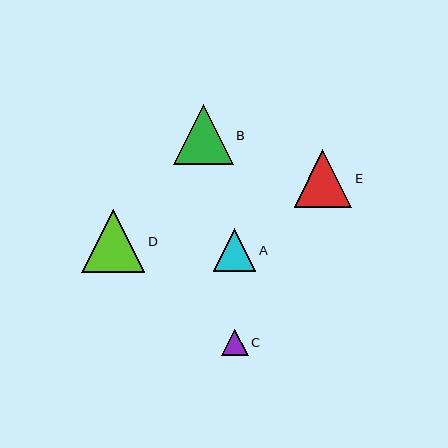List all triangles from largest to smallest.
From largest to smallest: D, B, E, A, C.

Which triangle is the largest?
Triangle D is the largest with a size of approximately 63 pixels.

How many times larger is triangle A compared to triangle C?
Triangle A is approximately 1.6 times the size of triangle C.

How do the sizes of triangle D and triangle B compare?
Triangle D and triangle B are approximately the same size.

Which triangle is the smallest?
Triangle C is the smallest with a size of approximately 27 pixels.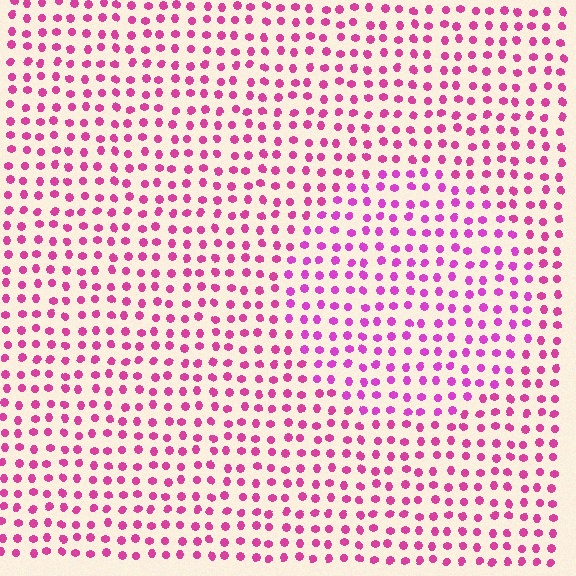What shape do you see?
I see a circle.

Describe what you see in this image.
The image is filled with small magenta elements in a uniform arrangement. A circle-shaped region is visible where the elements are tinted to a slightly different hue, forming a subtle color boundary.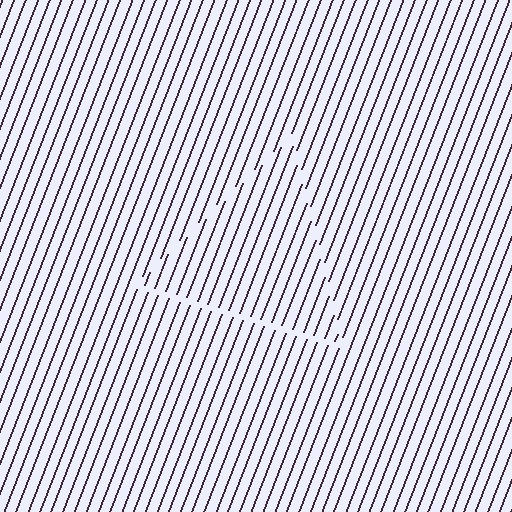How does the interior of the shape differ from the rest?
The interior of the shape contains the same grating, shifted by half a period — the contour is defined by the phase discontinuity where line-ends from the inner and outer gratings abut.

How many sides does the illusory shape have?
3 sides — the line-ends trace a triangle.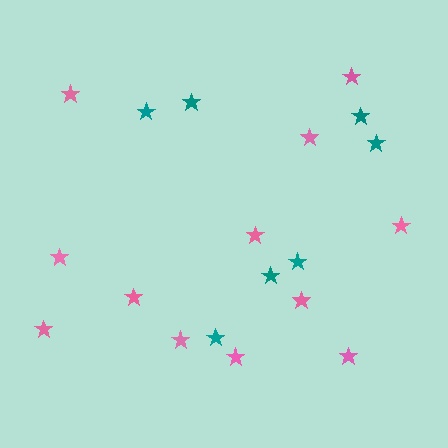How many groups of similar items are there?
There are 2 groups: one group of teal stars (7) and one group of pink stars (12).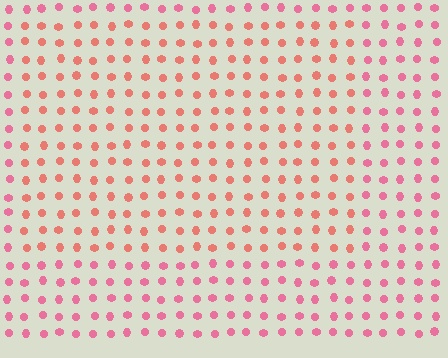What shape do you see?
I see a rectangle.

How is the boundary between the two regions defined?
The boundary is defined purely by a slight shift in hue (about 27 degrees). Spacing, size, and orientation are identical on both sides.